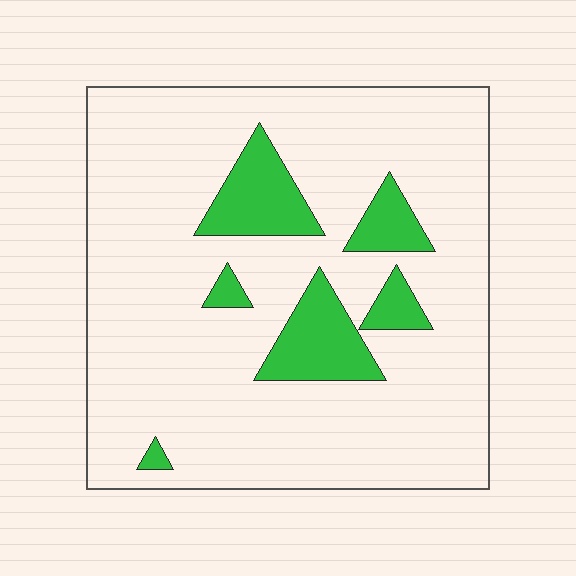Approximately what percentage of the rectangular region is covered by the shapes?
Approximately 15%.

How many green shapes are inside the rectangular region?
6.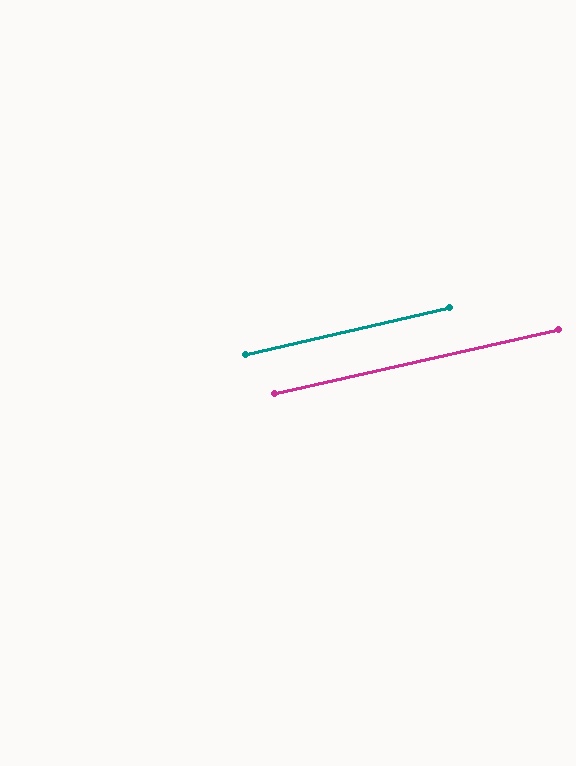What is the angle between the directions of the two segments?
Approximately 0 degrees.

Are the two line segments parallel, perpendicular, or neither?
Parallel — their directions differ by only 0.3°.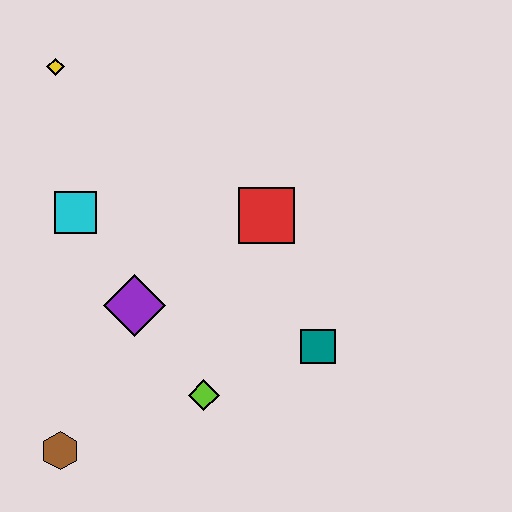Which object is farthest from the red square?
The brown hexagon is farthest from the red square.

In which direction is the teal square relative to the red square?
The teal square is below the red square.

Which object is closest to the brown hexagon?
The lime diamond is closest to the brown hexagon.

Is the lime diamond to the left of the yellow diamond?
No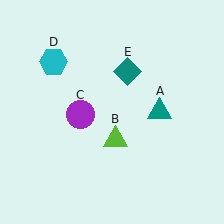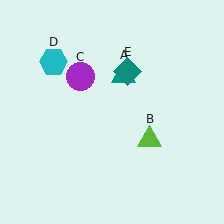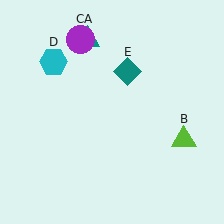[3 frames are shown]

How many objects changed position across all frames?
3 objects changed position: teal triangle (object A), lime triangle (object B), purple circle (object C).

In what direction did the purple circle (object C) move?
The purple circle (object C) moved up.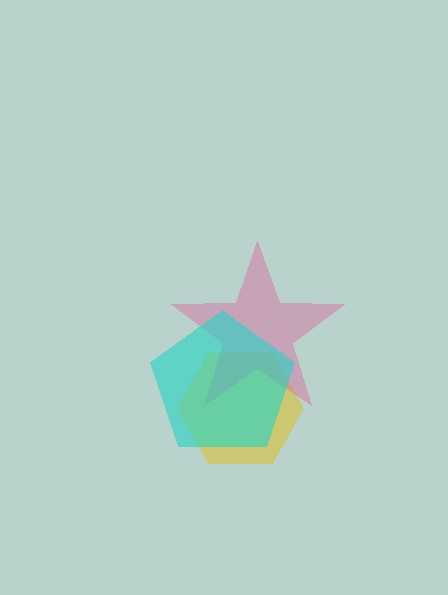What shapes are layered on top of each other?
The layered shapes are: a yellow hexagon, a pink star, a cyan pentagon.